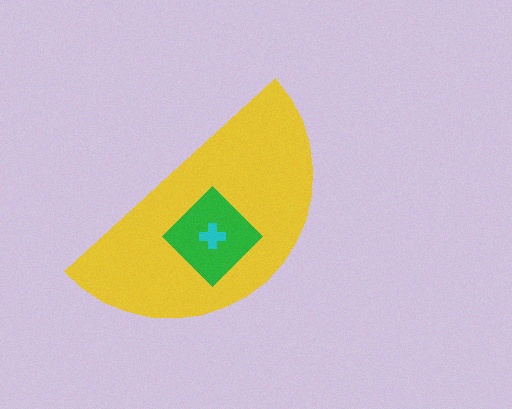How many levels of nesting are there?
3.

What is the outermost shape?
The yellow semicircle.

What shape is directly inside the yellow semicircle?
The green diamond.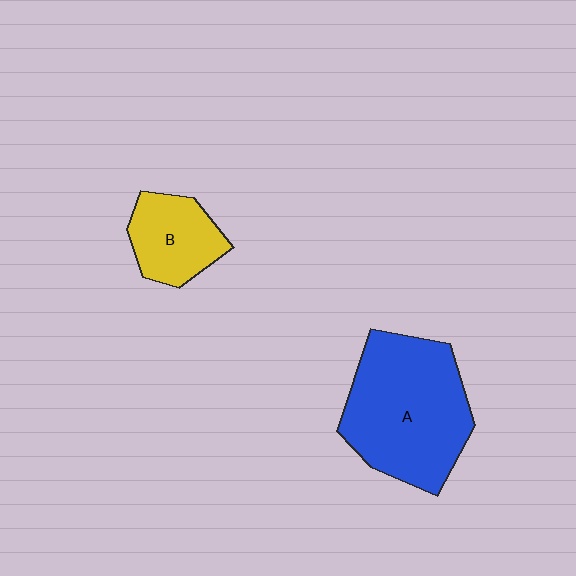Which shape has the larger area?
Shape A (blue).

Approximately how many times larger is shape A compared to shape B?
Approximately 2.3 times.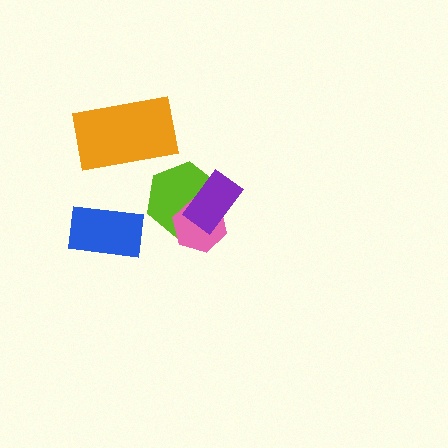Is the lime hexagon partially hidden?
Yes, it is partially covered by another shape.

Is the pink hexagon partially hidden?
Yes, it is partially covered by another shape.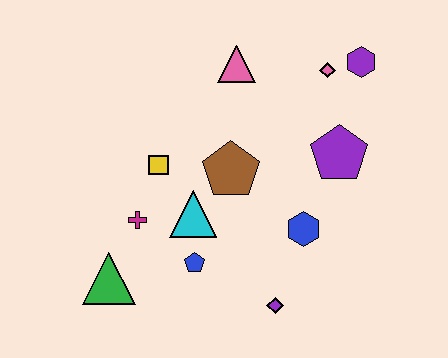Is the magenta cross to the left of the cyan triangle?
Yes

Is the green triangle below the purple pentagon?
Yes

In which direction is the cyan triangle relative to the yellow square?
The cyan triangle is below the yellow square.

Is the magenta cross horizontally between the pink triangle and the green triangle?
Yes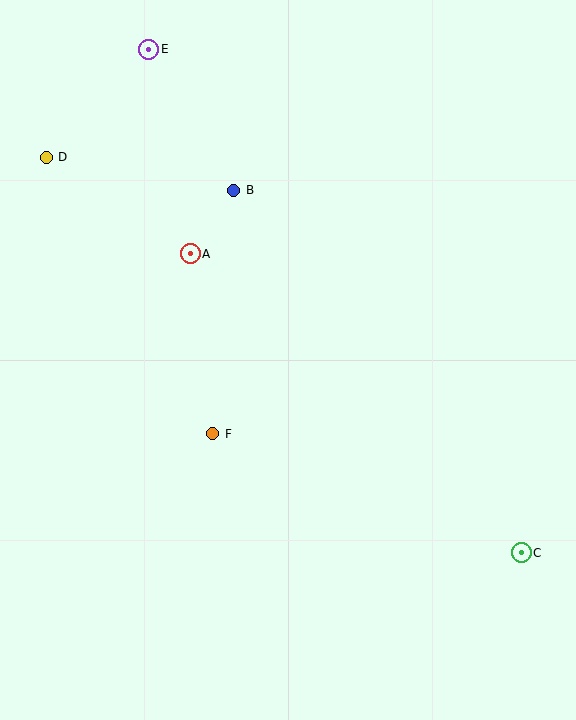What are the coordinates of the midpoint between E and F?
The midpoint between E and F is at (181, 241).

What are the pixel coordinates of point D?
Point D is at (46, 157).